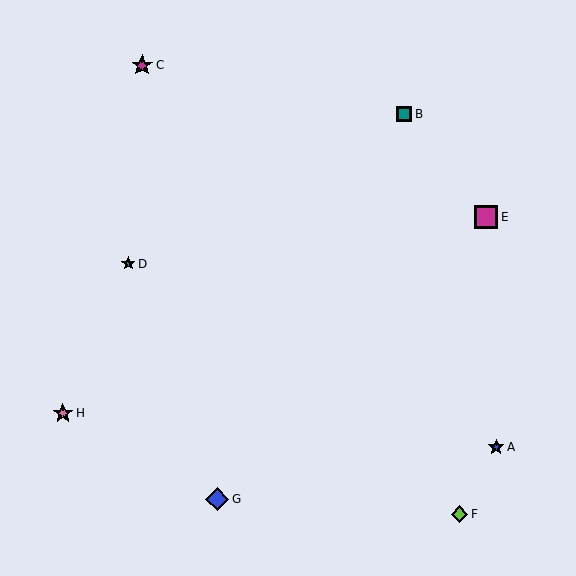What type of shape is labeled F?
Shape F is a lime diamond.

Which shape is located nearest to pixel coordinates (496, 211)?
The magenta square (labeled E) at (486, 217) is nearest to that location.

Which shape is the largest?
The blue diamond (labeled G) is the largest.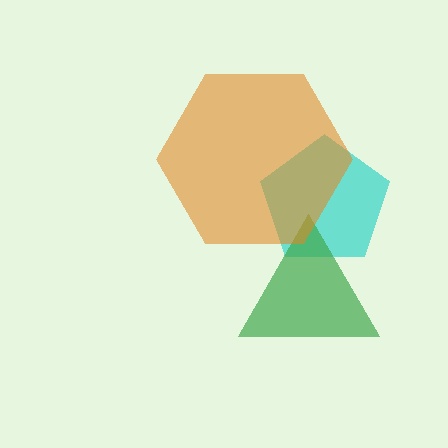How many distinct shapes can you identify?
There are 3 distinct shapes: a cyan pentagon, a green triangle, an orange hexagon.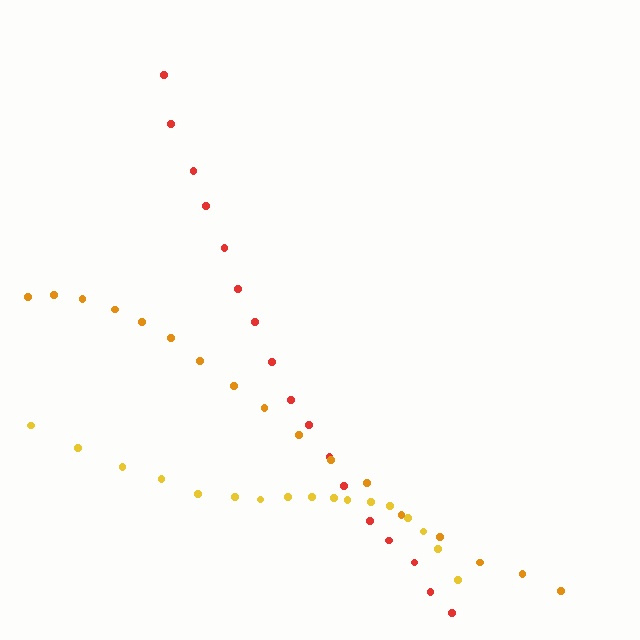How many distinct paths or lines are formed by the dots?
There are 3 distinct paths.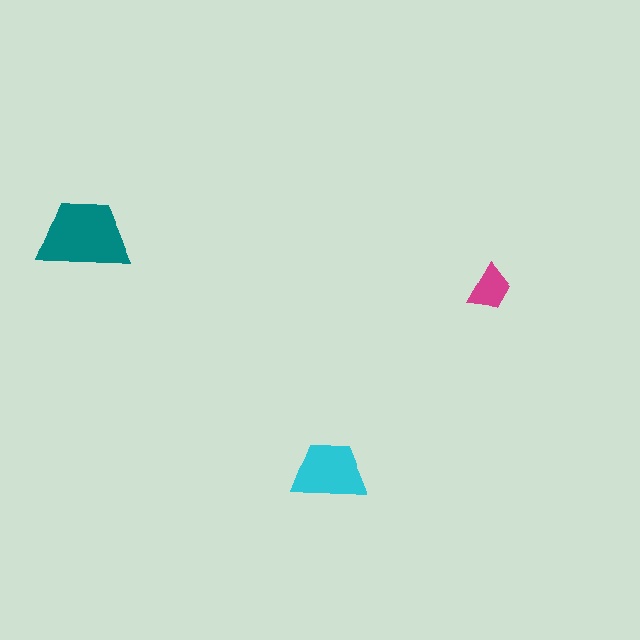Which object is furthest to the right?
The magenta trapezoid is rightmost.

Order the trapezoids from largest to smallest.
the teal one, the cyan one, the magenta one.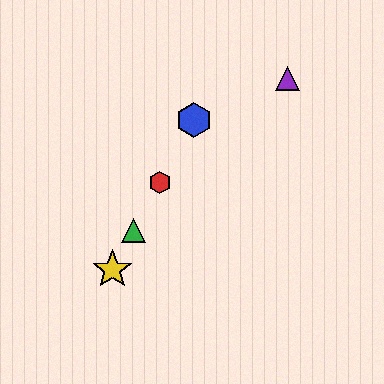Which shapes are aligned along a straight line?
The red hexagon, the blue hexagon, the green triangle, the yellow star are aligned along a straight line.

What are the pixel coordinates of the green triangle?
The green triangle is at (134, 230).